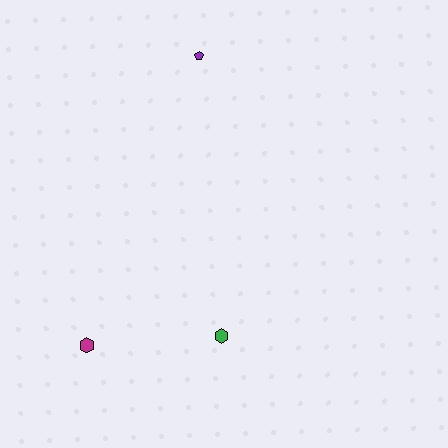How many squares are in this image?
There are no squares.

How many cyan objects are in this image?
There are no cyan objects.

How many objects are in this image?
There are 3 objects.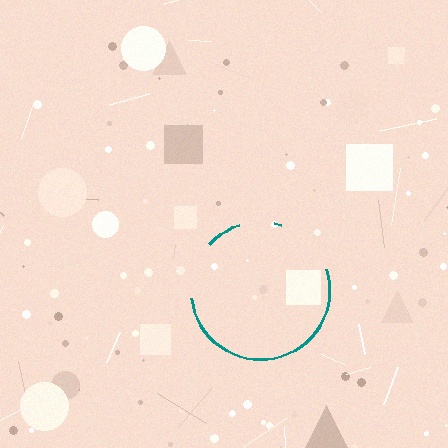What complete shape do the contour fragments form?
The contour fragments form a circle.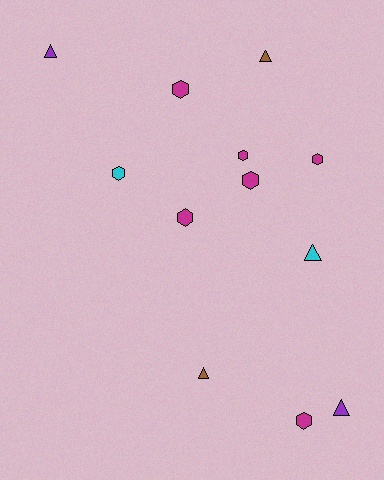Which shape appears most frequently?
Hexagon, with 7 objects.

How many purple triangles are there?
There are 2 purple triangles.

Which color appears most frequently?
Magenta, with 6 objects.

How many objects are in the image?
There are 12 objects.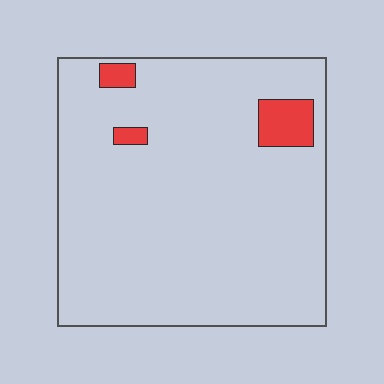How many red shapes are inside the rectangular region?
3.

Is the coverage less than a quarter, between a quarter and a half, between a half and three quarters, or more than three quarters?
Less than a quarter.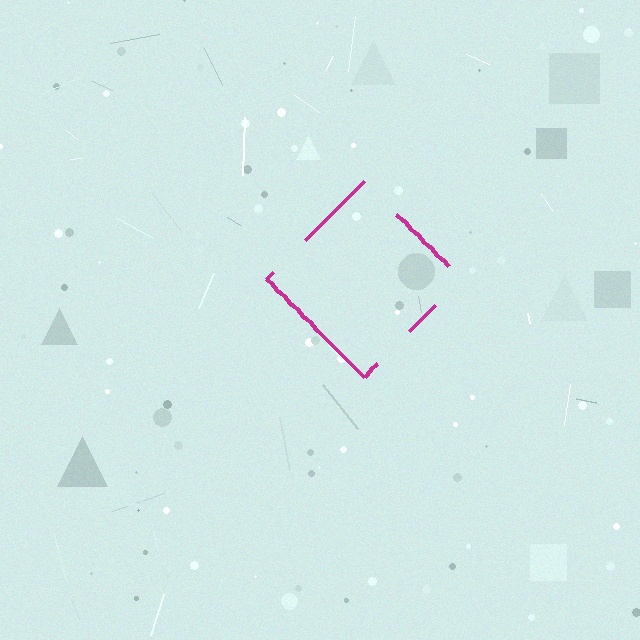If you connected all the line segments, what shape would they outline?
They would outline a diamond.